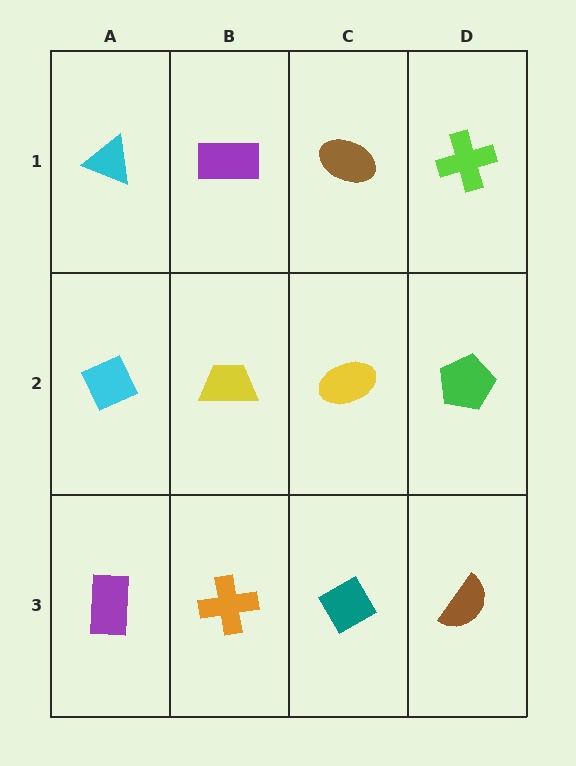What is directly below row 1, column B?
A yellow trapezoid.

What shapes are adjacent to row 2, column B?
A purple rectangle (row 1, column B), an orange cross (row 3, column B), a cyan diamond (row 2, column A), a yellow ellipse (row 2, column C).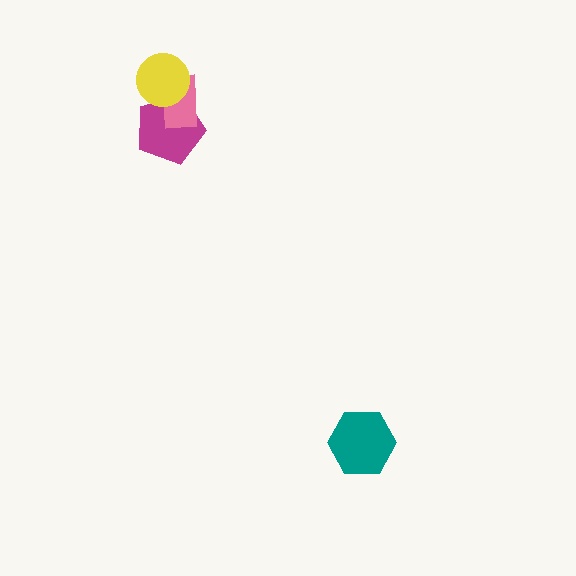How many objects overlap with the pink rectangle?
2 objects overlap with the pink rectangle.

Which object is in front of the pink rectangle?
The yellow circle is in front of the pink rectangle.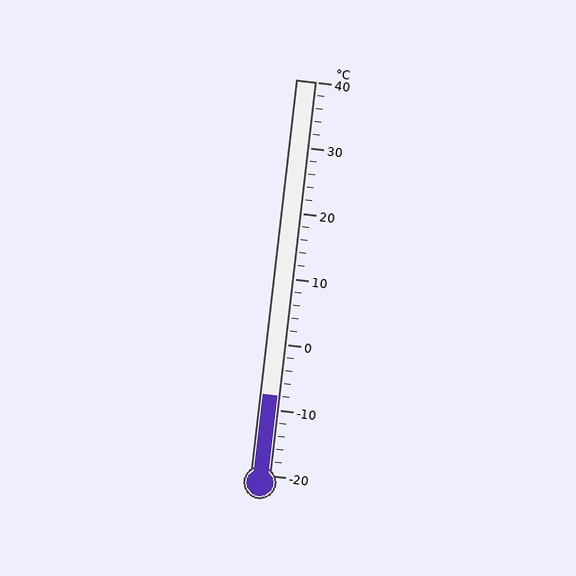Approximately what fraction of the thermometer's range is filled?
The thermometer is filled to approximately 20% of its range.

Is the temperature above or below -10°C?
The temperature is above -10°C.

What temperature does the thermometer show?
The thermometer shows approximately -8°C.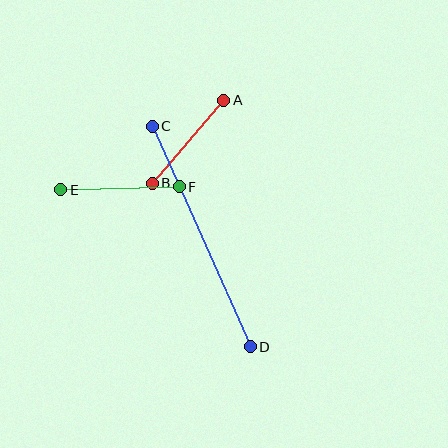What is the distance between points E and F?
The distance is approximately 118 pixels.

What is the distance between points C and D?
The distance is approximately 241 pixels.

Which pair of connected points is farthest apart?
Points C and D are farthest apart.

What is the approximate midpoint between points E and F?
The midpoint is at approximately (120, 188) pixels.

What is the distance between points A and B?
The distance is approximately 109 pixels.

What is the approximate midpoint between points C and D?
The midpoint is at approximately (201, 237) pixels.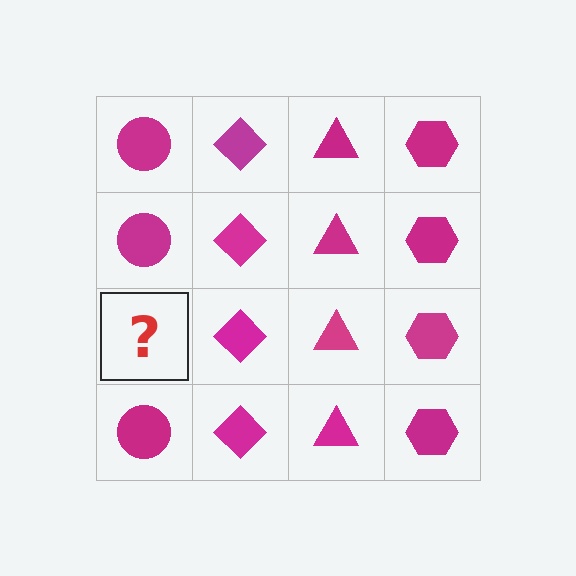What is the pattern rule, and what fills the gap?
The rule is that each column has a consistent shape. The gap should be filled with a magenta circle.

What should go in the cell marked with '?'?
The missing cell should contain a magenta circle.